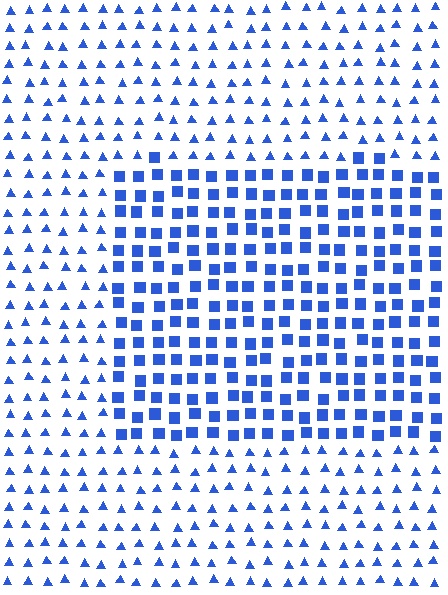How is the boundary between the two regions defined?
The boundary is defined by a change in element shape: squares inside vs. triangles outside. All elements share the same color and spacing.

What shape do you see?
I see a rectangle.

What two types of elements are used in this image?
The image uses squares inside the rectangle region and triangles outside it.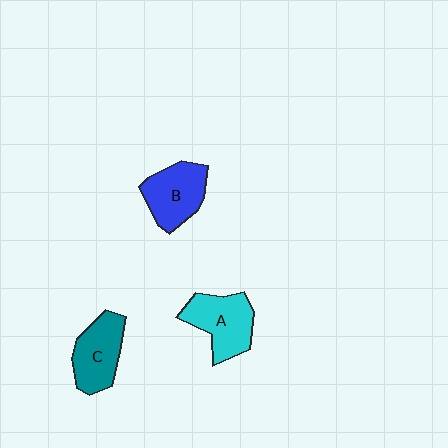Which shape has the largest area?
Shape A (cyan).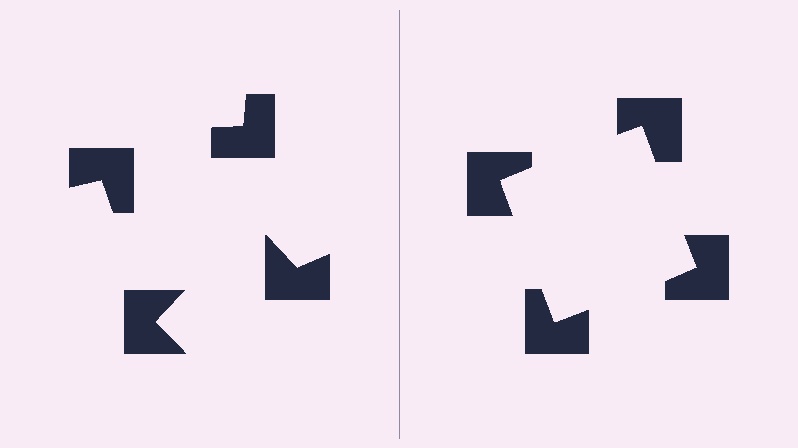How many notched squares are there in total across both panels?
8 — 4 on each side.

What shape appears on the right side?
An illusory square.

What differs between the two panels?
The notched squares are positioned identically on both sides; only the wedge orientations differ. On the right they align to a square; on the left they are misaligned.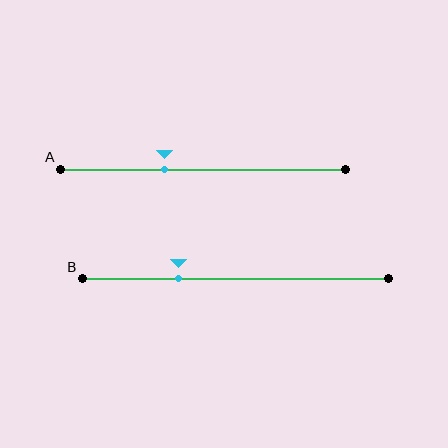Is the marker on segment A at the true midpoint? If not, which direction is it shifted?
No, the marker on segment A is shifted to the left by about 13% of the segment length.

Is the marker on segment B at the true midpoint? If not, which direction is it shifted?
No, the marker on segment B is shifted to the left by about 18% of the segment length.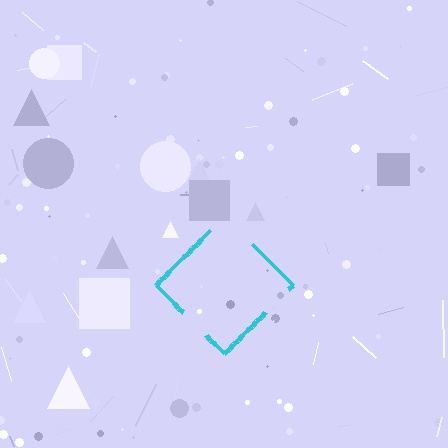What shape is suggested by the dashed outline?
The dashed outline suggests a diamond.